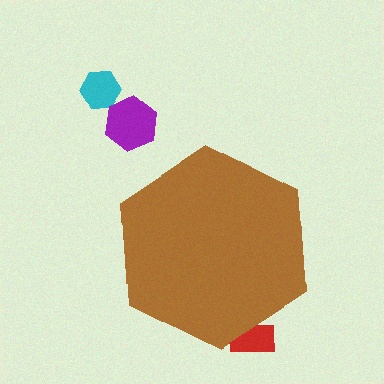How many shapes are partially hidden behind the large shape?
1 shape is partially hidden.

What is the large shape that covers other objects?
A brown hexagon.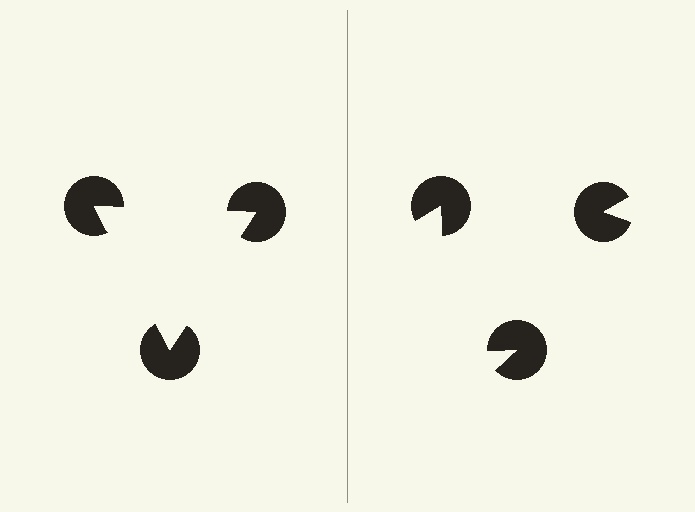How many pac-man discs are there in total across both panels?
6 — 3 on each side.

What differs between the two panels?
The pac-man discs are positioned identically on both sides; only the wedge orientations differ. On the left they align to a triangle; on the right they are misaligned.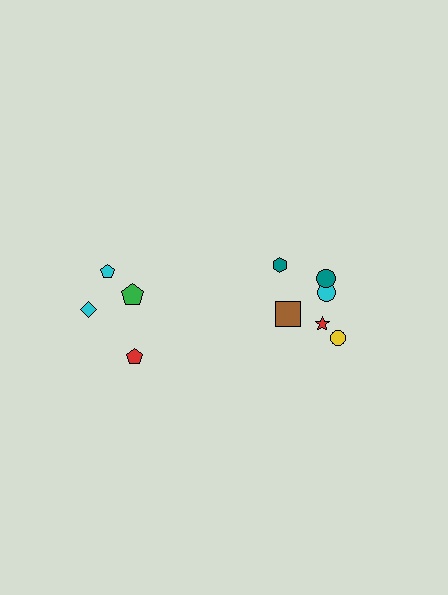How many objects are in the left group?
There are 4 objects.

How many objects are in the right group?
There are 6 objects.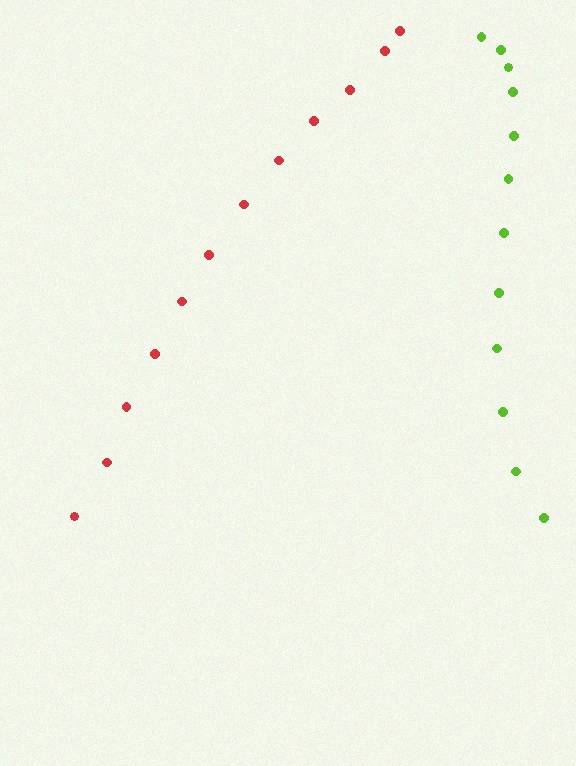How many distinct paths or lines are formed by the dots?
There are 2 distinct paths.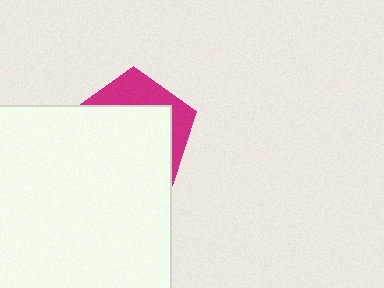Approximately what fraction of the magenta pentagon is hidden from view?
Roughly 69% of the magenta pentagon is hidden behind the white square.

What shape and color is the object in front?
The object in front is a white square.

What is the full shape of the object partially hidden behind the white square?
The partially hidden object is a magenta pentagon.